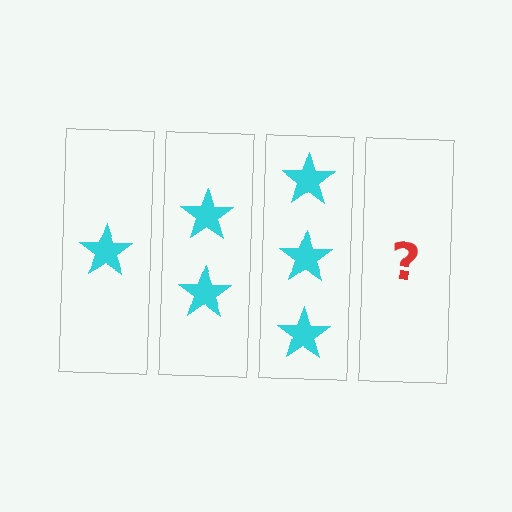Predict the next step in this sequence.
The next step is 4 stars.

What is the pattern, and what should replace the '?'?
The pattern is that each step adds one more star. The '?' should be 4 stars.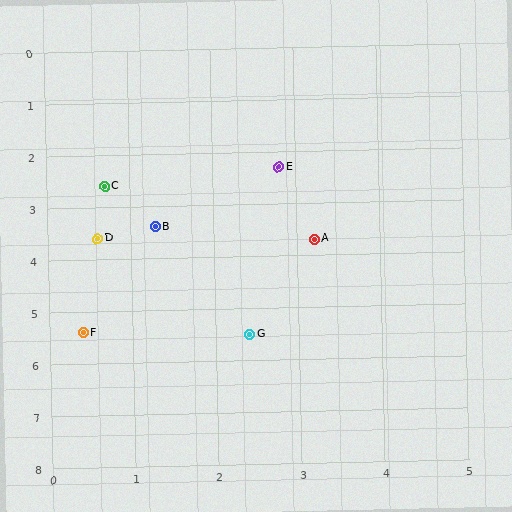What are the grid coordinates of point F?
Point F is at approximately (0.4, 5.4).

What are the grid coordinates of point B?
Point B is at approximately (1.3, 3.4).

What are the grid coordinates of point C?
Point C is at approximately (0.7, 2.6).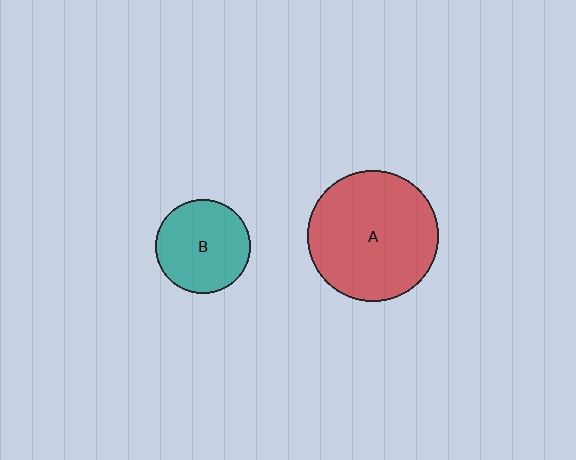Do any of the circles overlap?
No, none of the circles overlap.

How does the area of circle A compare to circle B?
Approximately 1.9 times.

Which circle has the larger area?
Circle A (red).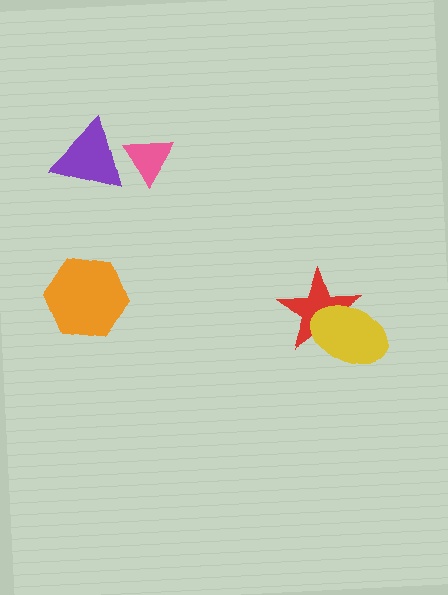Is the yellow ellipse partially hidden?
No, no other shape covers it.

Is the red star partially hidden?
Yes, it is partially covered by another shape.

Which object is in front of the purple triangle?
The pink triangle is in front of the purple triangle.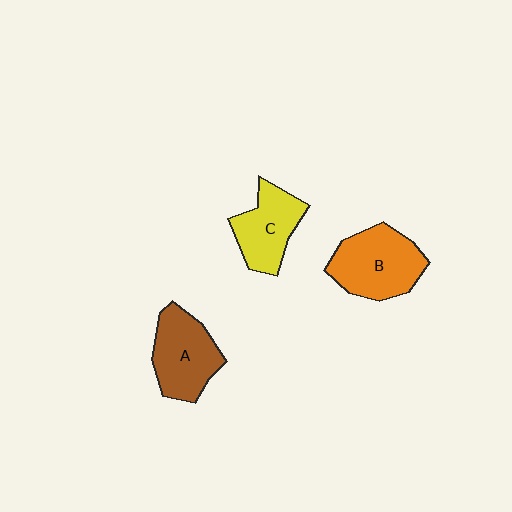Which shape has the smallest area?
Shape C (yellow).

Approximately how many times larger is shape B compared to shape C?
Approximately 1.3 times.